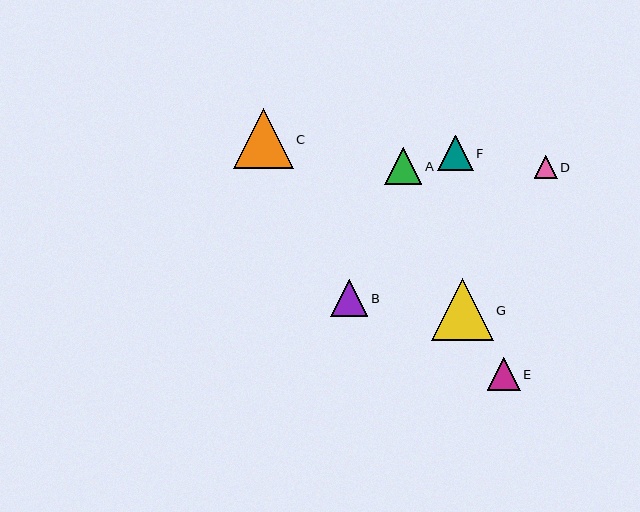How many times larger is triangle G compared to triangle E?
Triangle G is approximately 1.9 times the size of triangle E.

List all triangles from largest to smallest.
From largest to smallest: G, C, B, A, F, E, D.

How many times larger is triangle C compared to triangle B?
Triangle C is approximately 1.6 times the size of triangle B.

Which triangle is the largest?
Triangle G is the largest with a size of approximately 62 pixels.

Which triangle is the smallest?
Triangle D is the smallest with a size of approximately 23 pixels.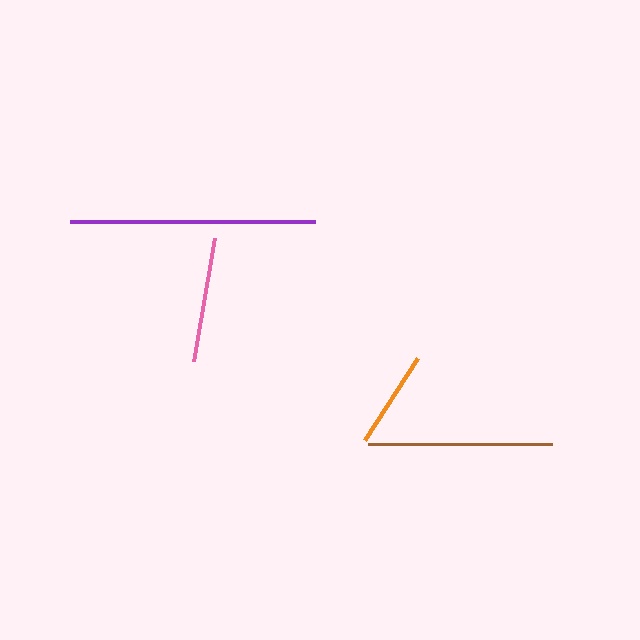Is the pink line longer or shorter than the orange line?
The pink line is longer than the orange line.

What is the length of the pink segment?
The pink segment is approximately 125 pixels long.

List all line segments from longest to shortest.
From longest to shortest: purple, brown, pink, orange.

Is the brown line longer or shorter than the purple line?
The purple line is longer than the brown line.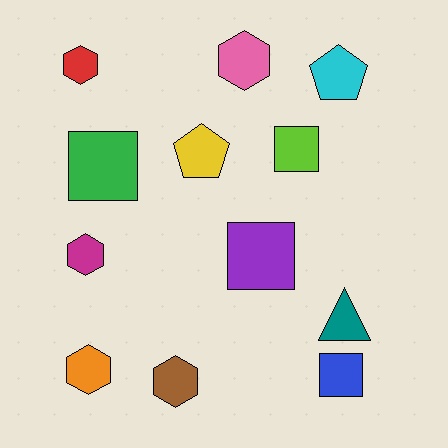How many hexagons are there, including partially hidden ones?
There are 5 hexagons.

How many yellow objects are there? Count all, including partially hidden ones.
There is 1 yellow object.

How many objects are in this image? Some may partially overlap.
There are 12 objects.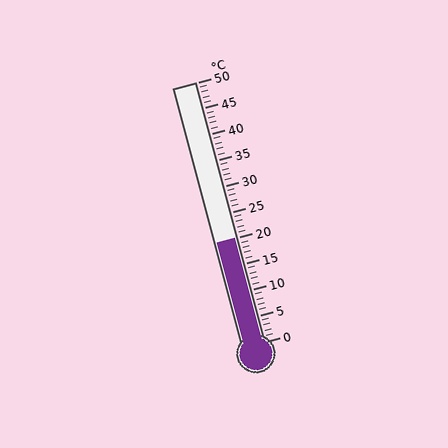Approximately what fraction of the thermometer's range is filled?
The thermometer is filled to approximately 40% of its range.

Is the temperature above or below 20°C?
The temperature is at 20°C.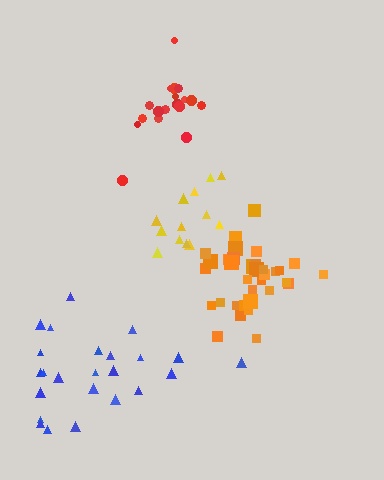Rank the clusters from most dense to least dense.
orange, yellow, red, blue.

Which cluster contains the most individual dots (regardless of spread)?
Orange (35).